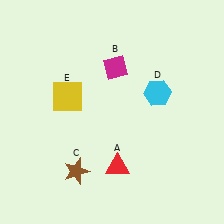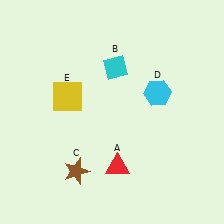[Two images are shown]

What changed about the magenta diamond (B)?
In Image 1, B is magenta. In Image 2, it changed to cyan.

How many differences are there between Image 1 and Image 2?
There is 1 difference between the two images.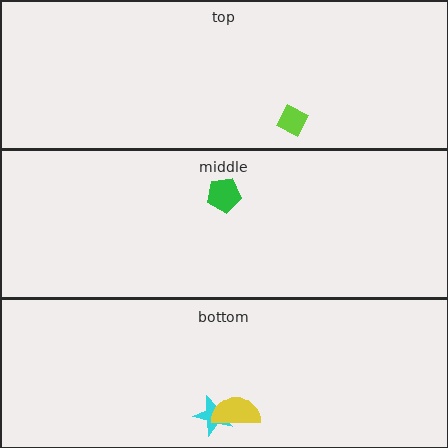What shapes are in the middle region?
The green pentagon.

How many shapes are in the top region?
1.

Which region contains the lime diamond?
The top region.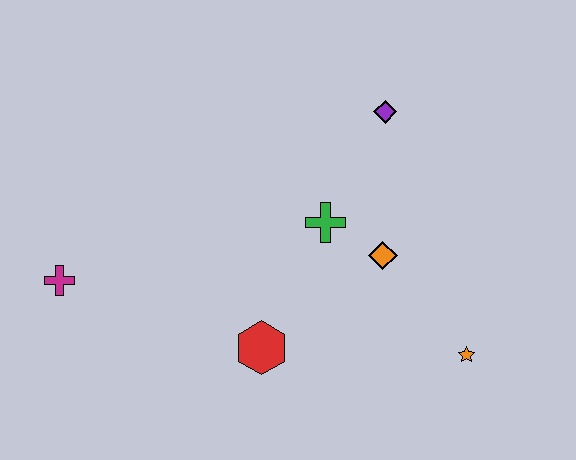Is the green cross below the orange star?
No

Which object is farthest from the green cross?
The magenta cross is farthest from the green cross.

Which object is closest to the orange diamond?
The green cross is closest to the orange diamond.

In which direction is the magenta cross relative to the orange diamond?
The magenta cross is to the left of the orange diamond.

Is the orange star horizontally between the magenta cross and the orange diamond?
No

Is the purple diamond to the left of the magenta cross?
No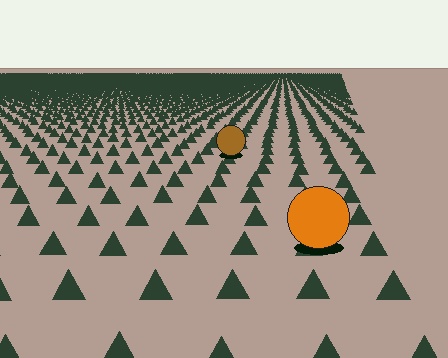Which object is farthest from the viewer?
The brown circle is farthest from the viewer. It appears smaller and the ground texture around it is denser.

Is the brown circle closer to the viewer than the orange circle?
No. The orange circle is closer — you can tell from the texture gradient: the ground texture is coarser near it.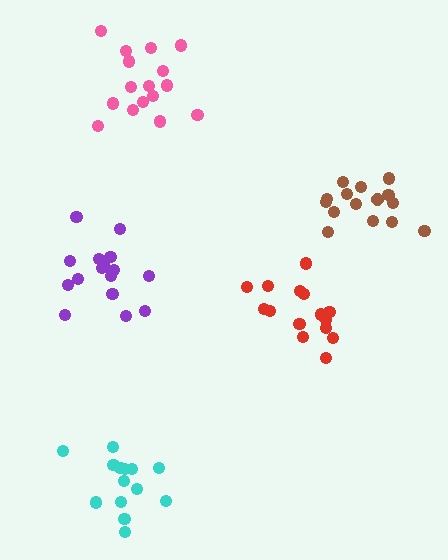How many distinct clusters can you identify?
There are 5 distinct clusters.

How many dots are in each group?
Group 1: 15 dots, Group 2: 16 dots, Group 3: 14 dots, Group 4: 16 dots, Group 5: 16 dots (77 total).